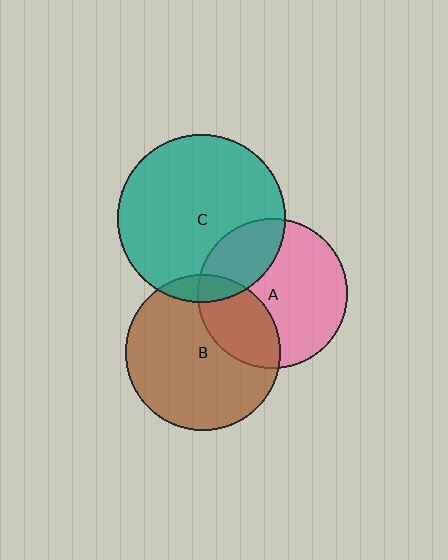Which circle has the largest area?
Circle C (teal).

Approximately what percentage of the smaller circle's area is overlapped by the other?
Approximately 25%.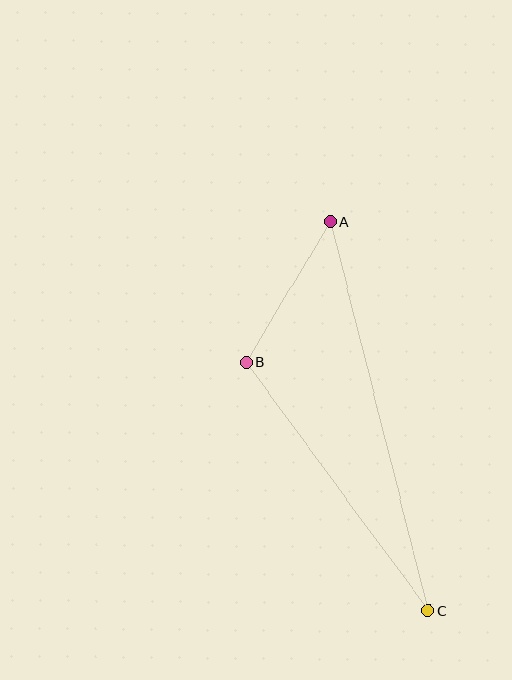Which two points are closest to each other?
Points A and B are closest to each other.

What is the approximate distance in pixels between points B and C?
The distance between B and C is approximately 308 pixels.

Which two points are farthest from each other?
Points A and C are farthest from each other.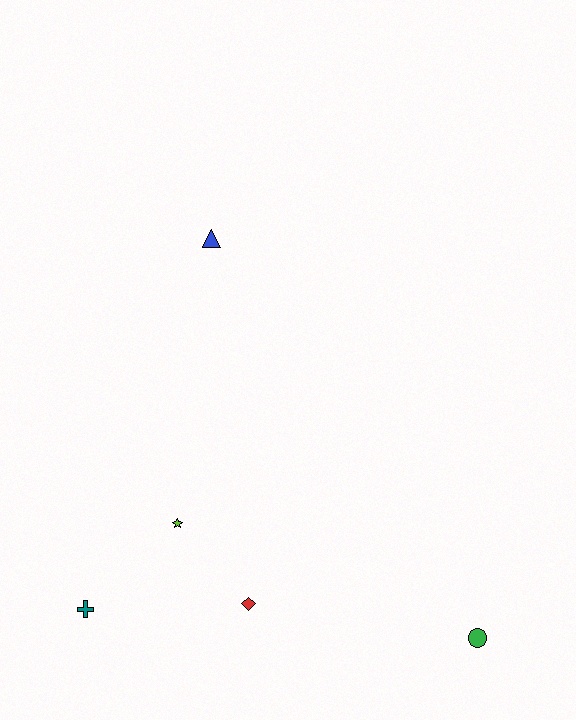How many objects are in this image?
There are 5 objects.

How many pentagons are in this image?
There are no pentagons.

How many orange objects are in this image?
There are no orange objects.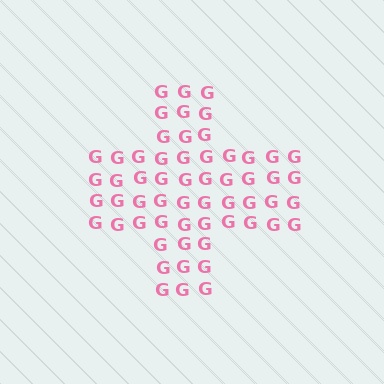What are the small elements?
The small elements are letter G's.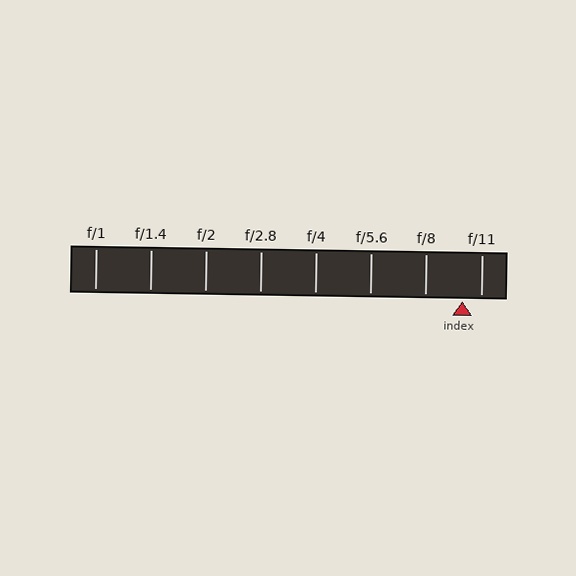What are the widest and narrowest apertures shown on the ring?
The widest aperture shown is f/1 and the narrowest is f/11.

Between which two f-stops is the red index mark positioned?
The index mark is between f/8 and f/11.